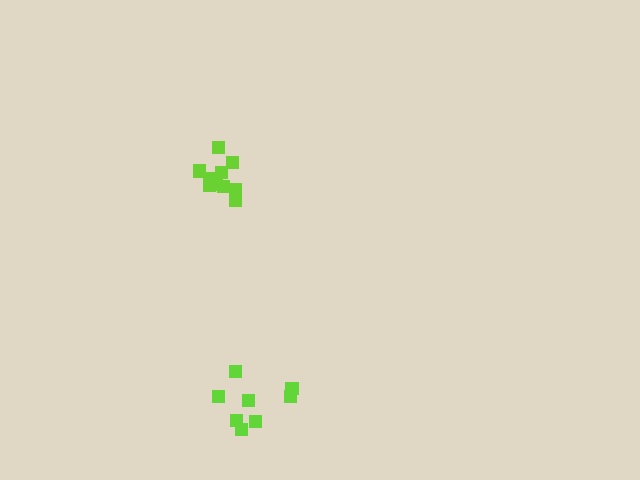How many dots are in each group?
Group 1: 10 dots, Group 2: 8 dots (18 total).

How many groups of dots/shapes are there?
There are 2 groups.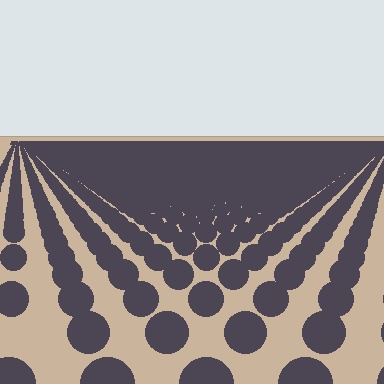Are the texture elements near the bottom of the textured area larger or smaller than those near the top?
Larger. Near the bottom, elements are closer to the viewer and appear at a bigger on-screen size.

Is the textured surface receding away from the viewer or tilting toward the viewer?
The surface is receding away from the viewer. Texture elements get smaller and denser toward the top.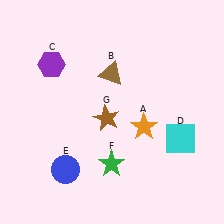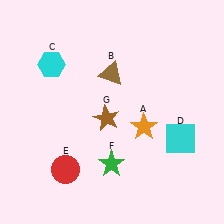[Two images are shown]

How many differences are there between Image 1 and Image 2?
There are 2 differences between the two images.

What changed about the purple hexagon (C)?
In Image 1, C is purple. In Image 2, it changed to cyan.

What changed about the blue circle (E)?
In Image 1, E is blue. In Image 2, it changed to red.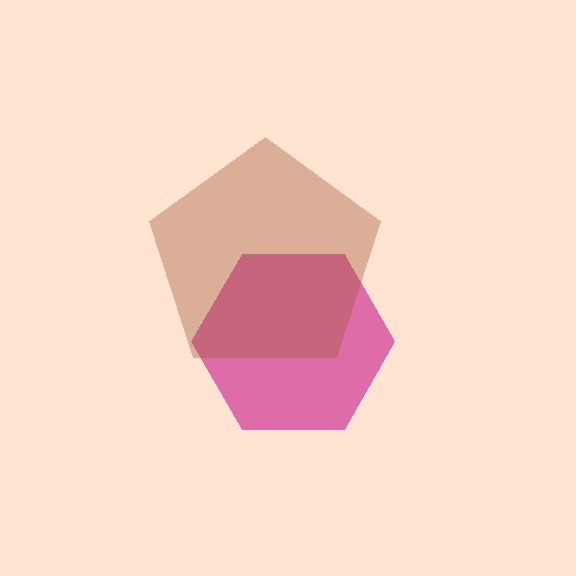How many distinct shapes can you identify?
There are 2 distinct shapes: a magenta hexagon, a brown pentagon.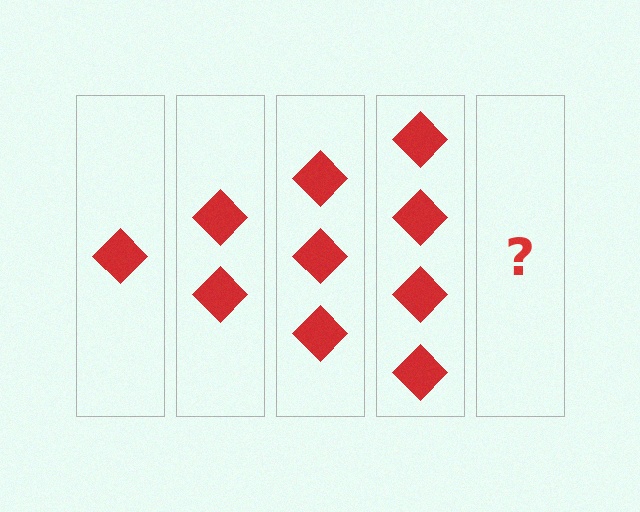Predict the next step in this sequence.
The next step is 5 diamonds.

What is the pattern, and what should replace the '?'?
The pattern is that each step adds one more diamond. The '?' should be 5 diamonds.